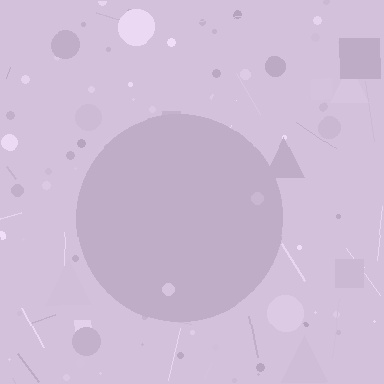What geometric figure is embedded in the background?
A circle is embedded in the background.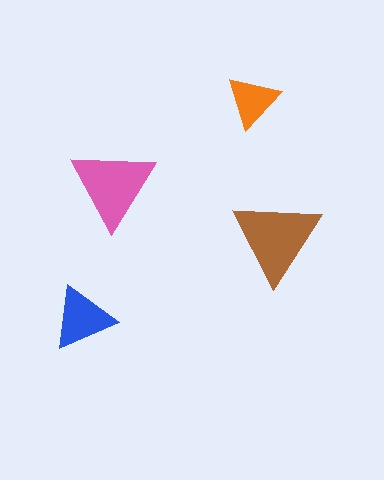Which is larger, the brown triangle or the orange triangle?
The brown one.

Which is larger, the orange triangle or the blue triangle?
The blue one.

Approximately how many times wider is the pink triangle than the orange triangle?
About 1.5 times wider.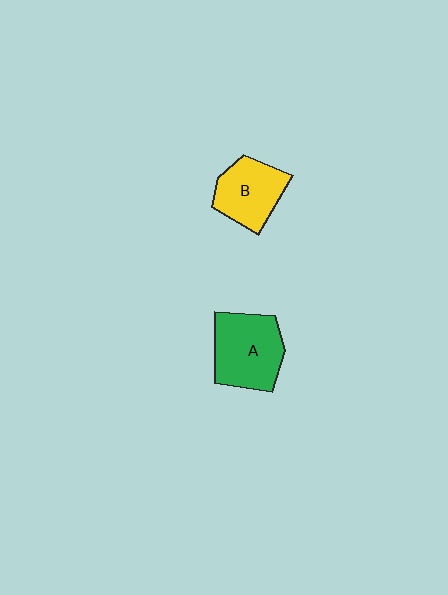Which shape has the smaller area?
Shape B (yellow).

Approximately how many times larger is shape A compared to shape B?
Approximately 1.3 times.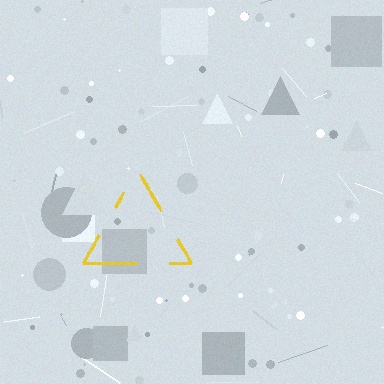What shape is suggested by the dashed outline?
The dashed outline suggests a triangle.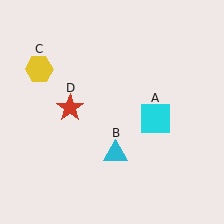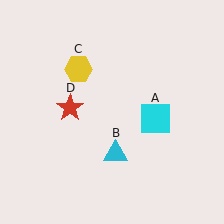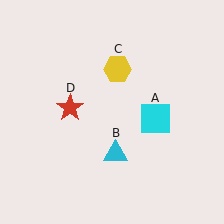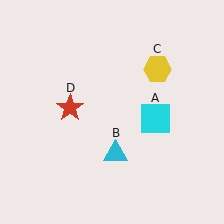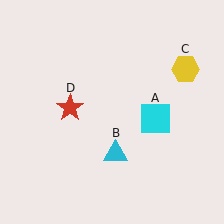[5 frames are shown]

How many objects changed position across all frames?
1 object changed position: yellow hexagon (object C).